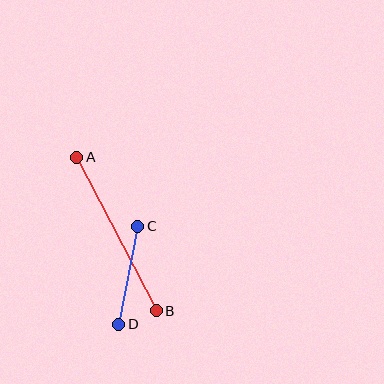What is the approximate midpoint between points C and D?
The midpoint is at approximately (128, 275) pixels.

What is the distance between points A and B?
The distance is approximately 173 pixels.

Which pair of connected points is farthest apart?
Points A and B are farthest apart.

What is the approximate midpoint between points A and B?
The midpoint is at approximately (116, 234) pixels.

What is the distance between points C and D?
The distance is approximately 100 pixels.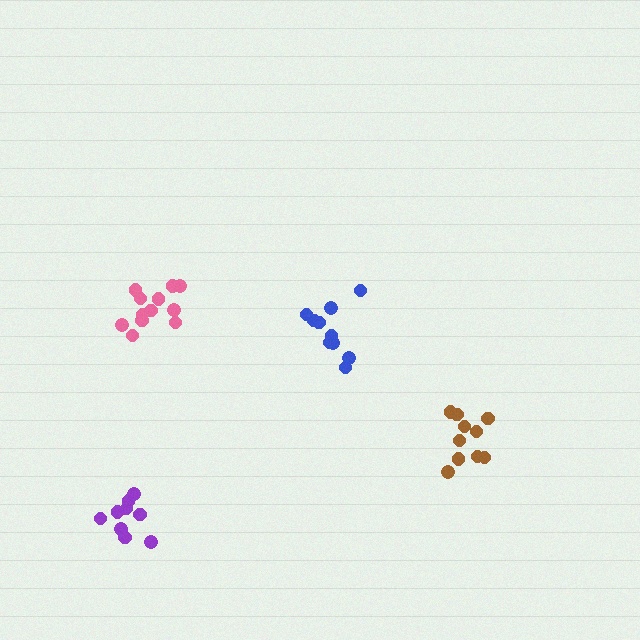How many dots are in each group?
Group 1: 9 dots, Group 2: 10 dots, Group 3: 12 dots, Group 4: 10 dots (41 total).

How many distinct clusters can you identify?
There are 4 distinct clusters.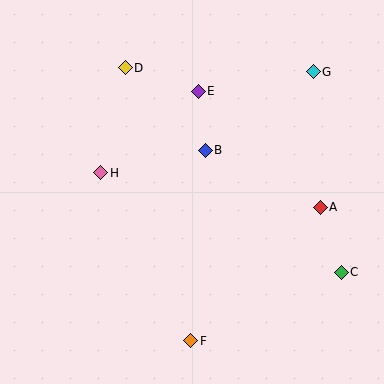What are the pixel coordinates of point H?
Point H is at (101, 173).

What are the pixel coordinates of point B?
Point B is at (205, 150).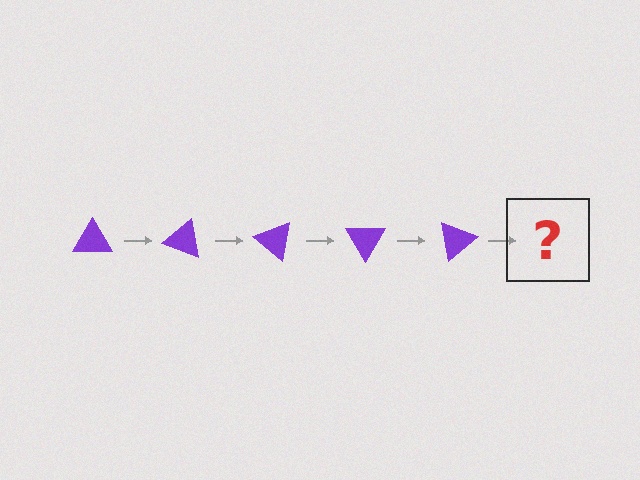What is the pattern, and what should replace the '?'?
The pattern is that the triangle rotates 20 degrees each step. The '?' should be a purple triangle rotated 100 degrees.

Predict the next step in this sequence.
The next step is a purple triangle rotated 100 degrees.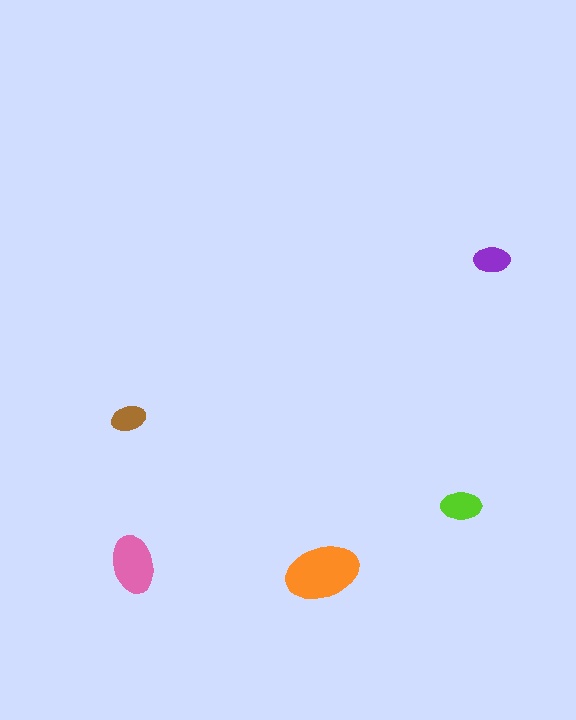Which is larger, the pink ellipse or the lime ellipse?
The pink one.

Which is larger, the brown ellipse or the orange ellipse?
The orange one.